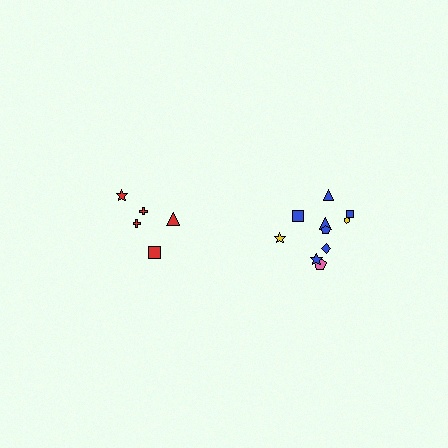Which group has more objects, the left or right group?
The right group.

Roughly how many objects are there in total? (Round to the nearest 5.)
Roughly 15 objects in total.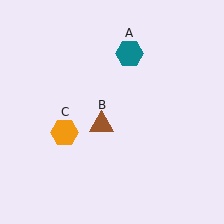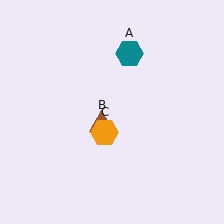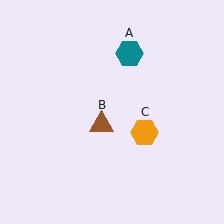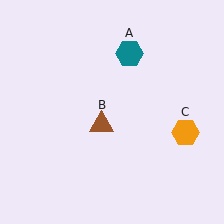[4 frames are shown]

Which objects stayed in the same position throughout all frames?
Teal hexagon (object A) and brown triangle (object B) remained stationary.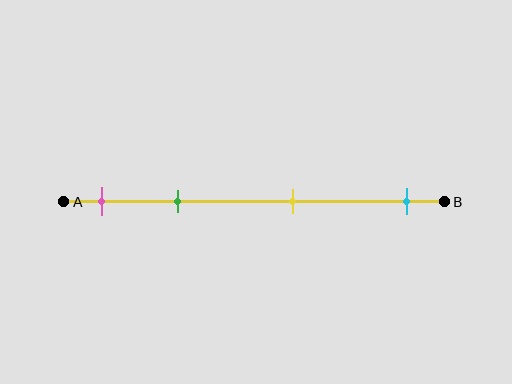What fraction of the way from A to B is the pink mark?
The pink mark is approximately 10% (0.1) of the way from A to B.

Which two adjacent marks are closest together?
The pink and green marks are the closest adjacent pair.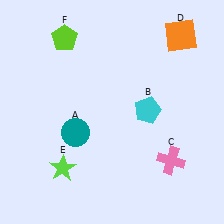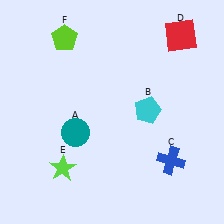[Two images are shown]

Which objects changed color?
C changed from pink to blue. D changed from orange to red.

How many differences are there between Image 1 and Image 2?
There are 2 differences between the two images.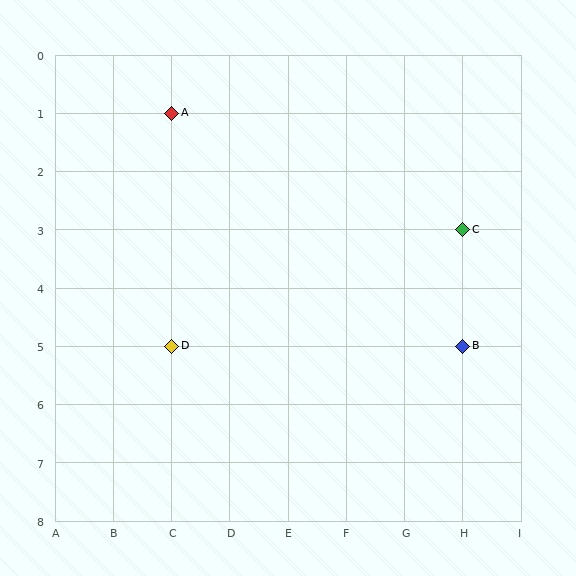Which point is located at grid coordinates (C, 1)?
Point A is at (C, 1).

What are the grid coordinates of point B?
Point B is at grid coordinates (H, 5).